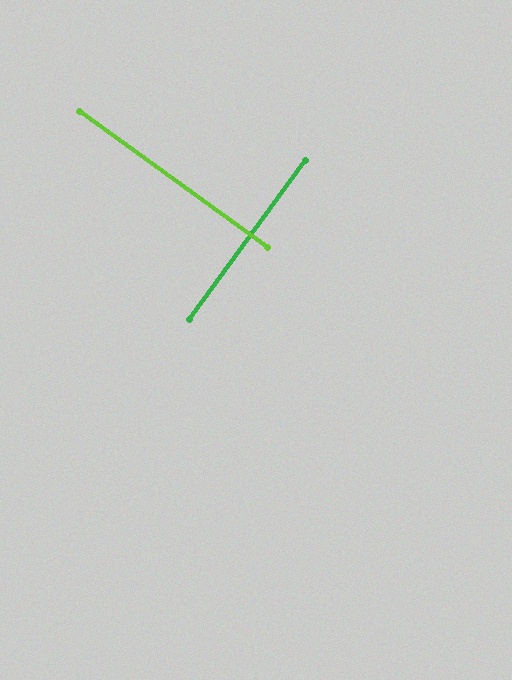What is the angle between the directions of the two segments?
Approximately 90 degrees.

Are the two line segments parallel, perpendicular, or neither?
Perpendicular — they meet at approximately 90°.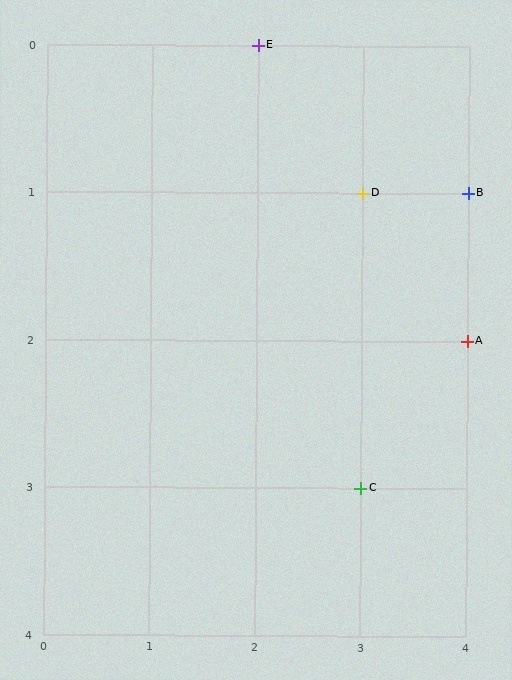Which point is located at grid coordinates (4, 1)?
Point B is at (4, 1).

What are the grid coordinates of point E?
Point E is at grid coordinates (2, 0).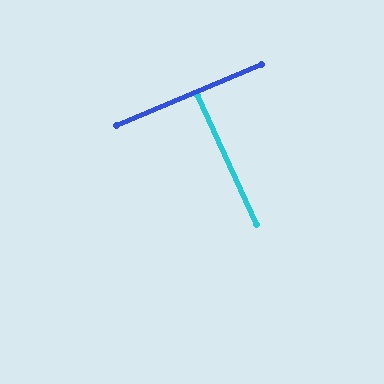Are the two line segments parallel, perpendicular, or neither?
Perpendicular — they meet at approximately 88°.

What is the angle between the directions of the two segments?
Approximately 88 degrees.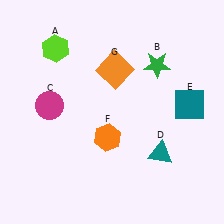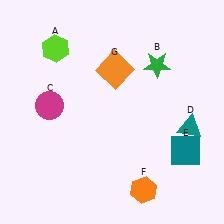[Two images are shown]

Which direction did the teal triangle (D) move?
The teal triangle (D) moved right.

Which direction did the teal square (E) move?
The teal square (E) moved down.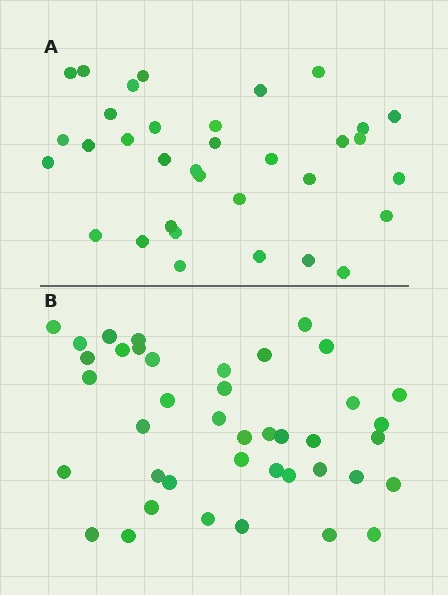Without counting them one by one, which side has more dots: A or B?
Region B (the bottom region) has more dots.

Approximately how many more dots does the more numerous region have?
Region B has roughly 8 or so more dots than region A.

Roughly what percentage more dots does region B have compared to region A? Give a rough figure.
About 20% more.